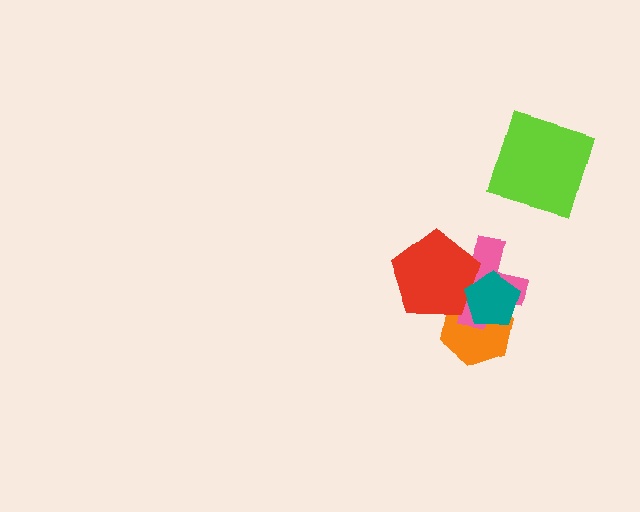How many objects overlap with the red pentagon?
3 objects overlap with the red pentagon.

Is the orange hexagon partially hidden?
Yes, it is partially covered by another shape.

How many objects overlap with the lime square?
0 objects overlap with the lime square.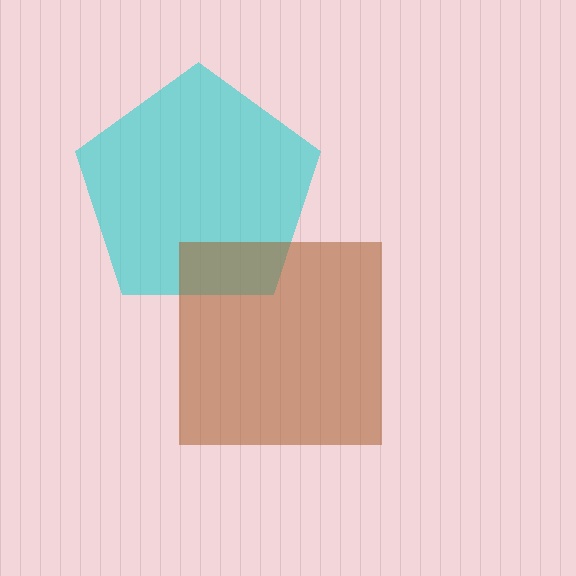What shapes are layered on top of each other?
The layered shapes are: a cyan pentagon, a brown square.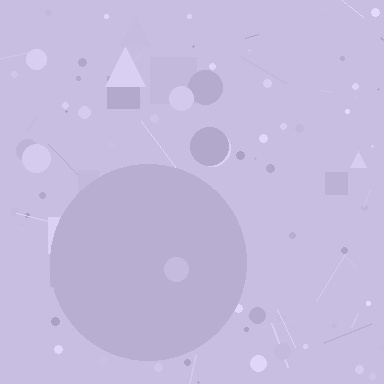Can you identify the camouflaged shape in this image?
The camouflaged shape is a circle.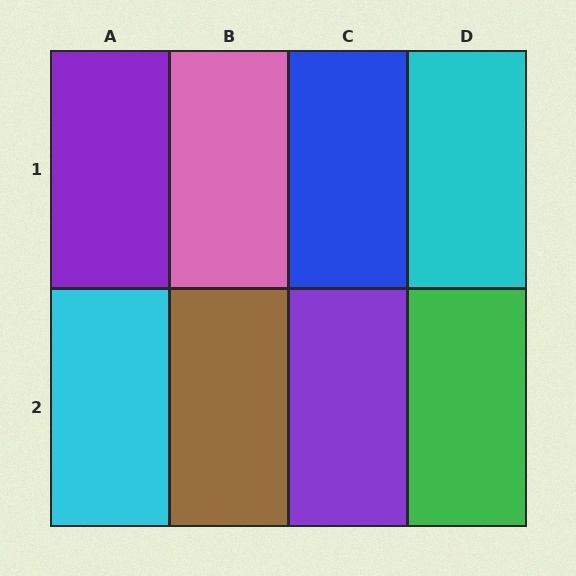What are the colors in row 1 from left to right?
Purple, pink, blue, cyan.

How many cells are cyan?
2 cells are cyan.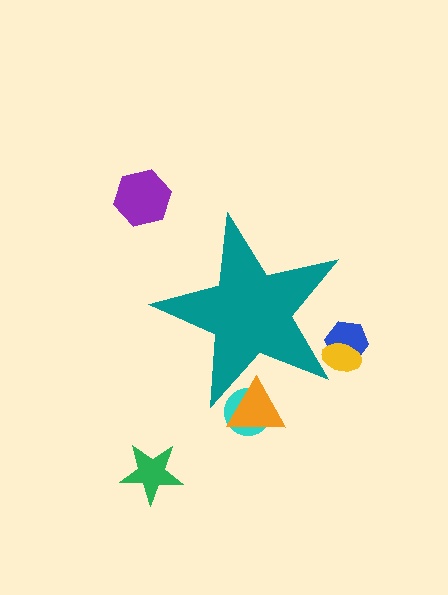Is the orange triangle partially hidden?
Yes, the orange triangle is partially hidden behind the teal star.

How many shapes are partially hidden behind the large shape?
4 shapes are partially hidden.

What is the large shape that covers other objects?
A teal star.